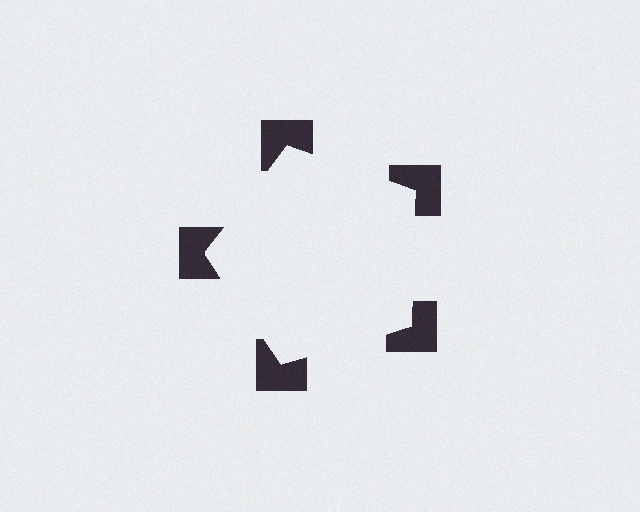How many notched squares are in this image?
There are 5 — one at each vertex of the illusory pentagon.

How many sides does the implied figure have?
5 sides.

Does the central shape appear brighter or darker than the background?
It typically appears slightly brighter than the background, even though no actual brightness change is drawn.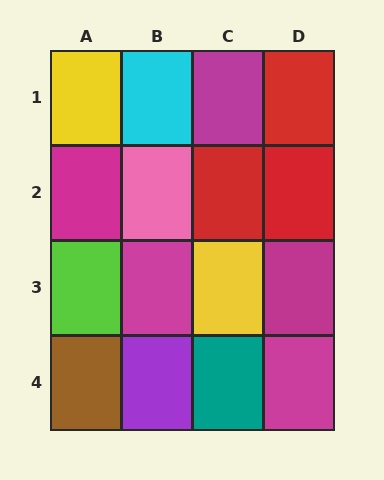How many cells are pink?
1 cell is pink.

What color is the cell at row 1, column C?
Magenta.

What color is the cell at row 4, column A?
Brown.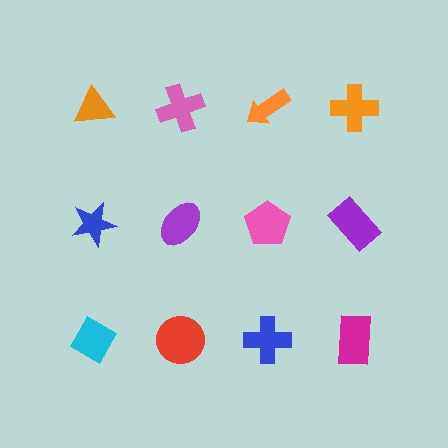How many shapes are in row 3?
4 shapes.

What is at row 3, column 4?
A magenta rectangle.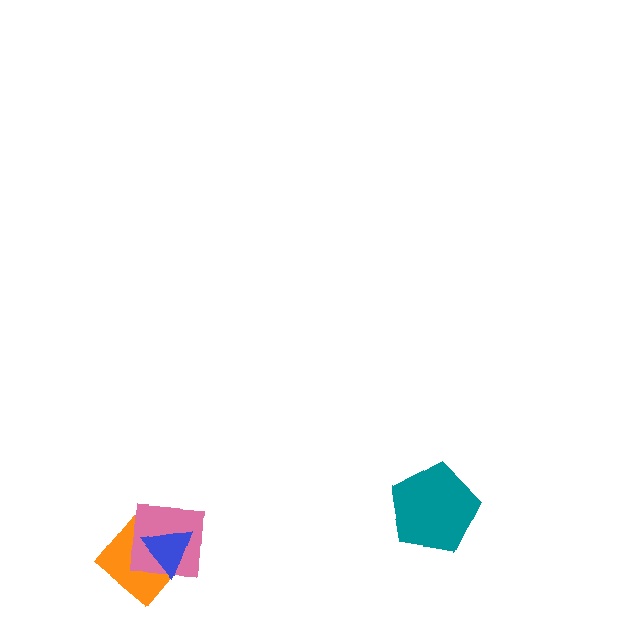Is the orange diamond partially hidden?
Yes, it is partially covered by another shape.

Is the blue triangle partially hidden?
No, no other shape covers it.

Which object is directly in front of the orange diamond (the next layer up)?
The pink square is directly in front of the orange diamond.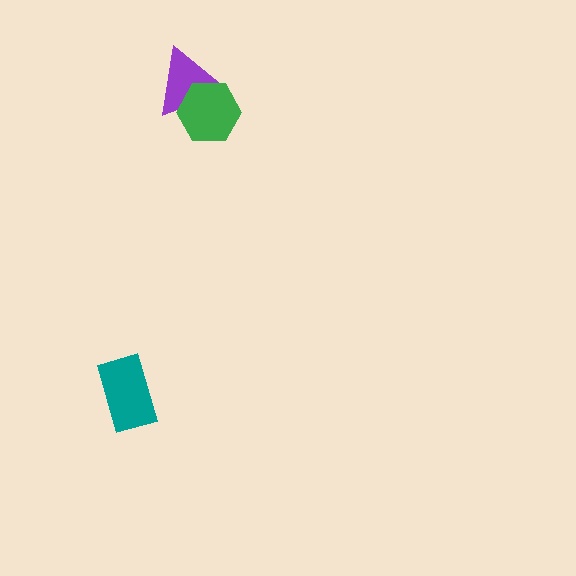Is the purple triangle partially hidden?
Yes, it is partially covered by another shape.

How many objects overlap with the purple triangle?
1 object overlaps with the purple triangle.